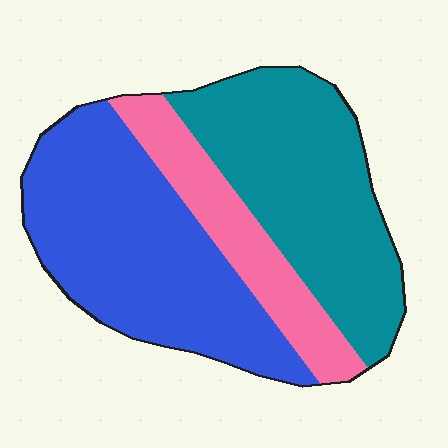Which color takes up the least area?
Pink, at roughly 20%.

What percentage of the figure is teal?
Teal takes up between a quarter and a half of the figure.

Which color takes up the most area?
Blue, at roughly 45%.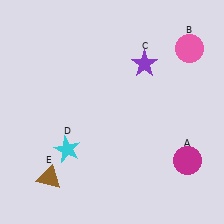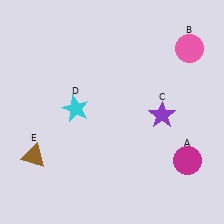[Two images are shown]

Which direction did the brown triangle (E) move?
The brown triangle (E) moved up.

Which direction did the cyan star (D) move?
The cyan star (D) moved up.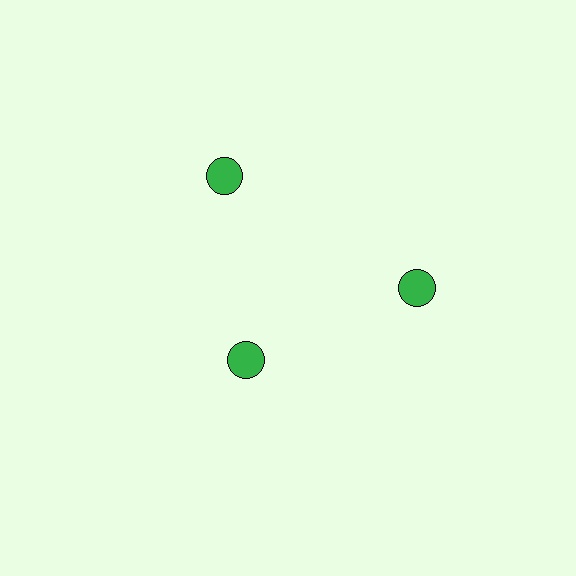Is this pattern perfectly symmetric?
No. The 3 green circles are arranged in a ring, but one element near the 7 o'clock position is pulled inward toward the center, breaking the 3-fold rotational symmetry.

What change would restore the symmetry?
The symmetry would be restored by moving it outward, back onto the ring so that all 3 circles sit at equal angles and equal distance from the center.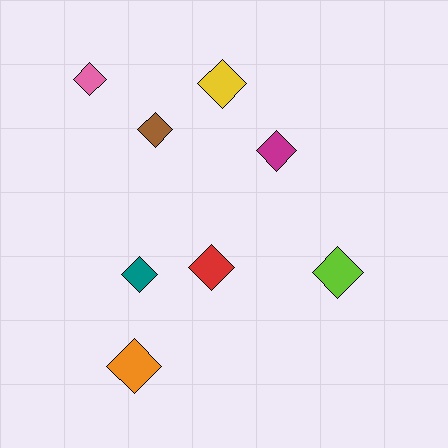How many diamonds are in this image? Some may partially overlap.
There are 8 diamonds.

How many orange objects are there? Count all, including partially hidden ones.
There is 1 orange object.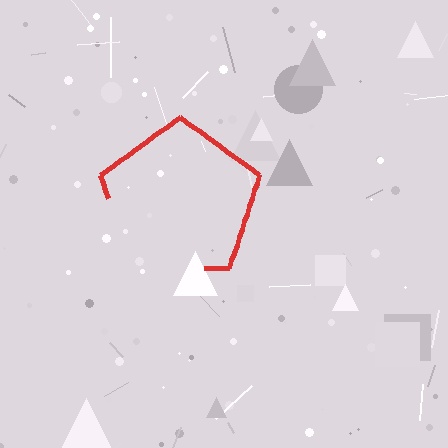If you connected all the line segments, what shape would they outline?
They would outline a pentagon.